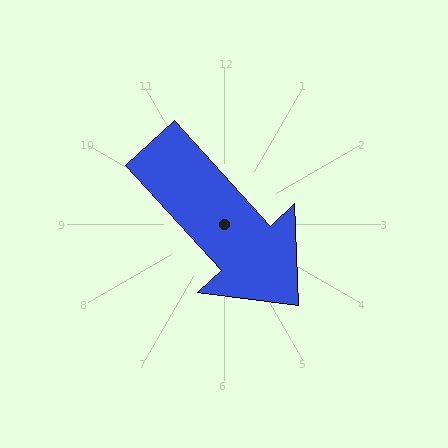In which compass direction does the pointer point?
Southeast.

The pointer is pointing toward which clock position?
Roughly 5 o'clock.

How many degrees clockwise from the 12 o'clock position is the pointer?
Approximately 138 degrees.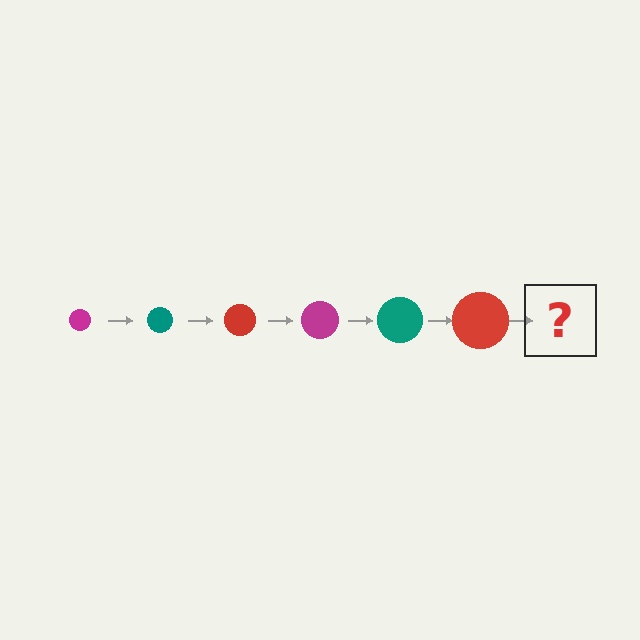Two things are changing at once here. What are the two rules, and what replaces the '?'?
The two rules are that the circle grows larger each step and the color cycles through magenta, teal, and red. The '?' should be a magenta circle, larger than the previous one.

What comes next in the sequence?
The next element should be a magenta circle, larger than the previous one.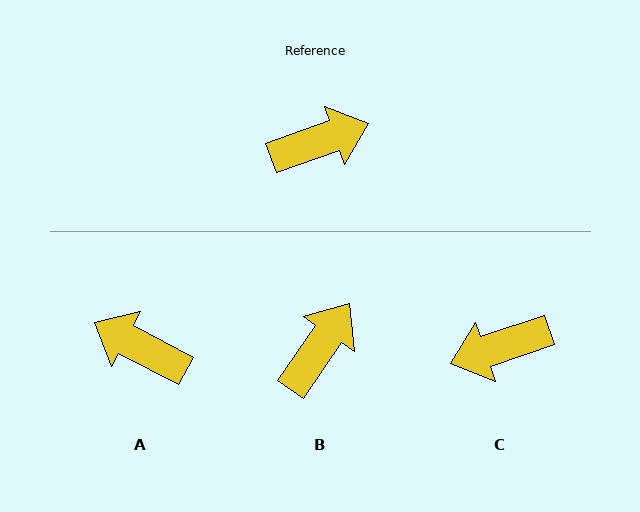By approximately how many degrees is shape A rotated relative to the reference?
Approximately 133 degrees counter-clockwise.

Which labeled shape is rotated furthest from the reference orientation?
C, about 180 degrees away.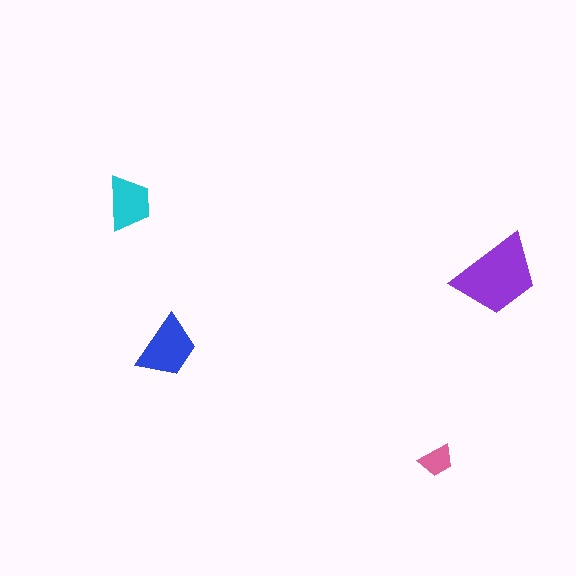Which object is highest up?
The cyan trapezoid is topmost.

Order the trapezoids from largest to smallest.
the purple one, the blue one, the cyan one, the pink one.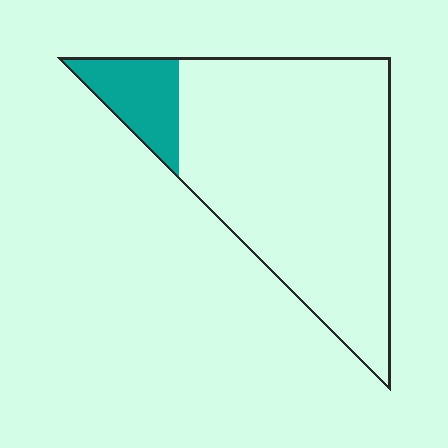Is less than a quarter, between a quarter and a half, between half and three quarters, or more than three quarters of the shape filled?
Less than a quarter.